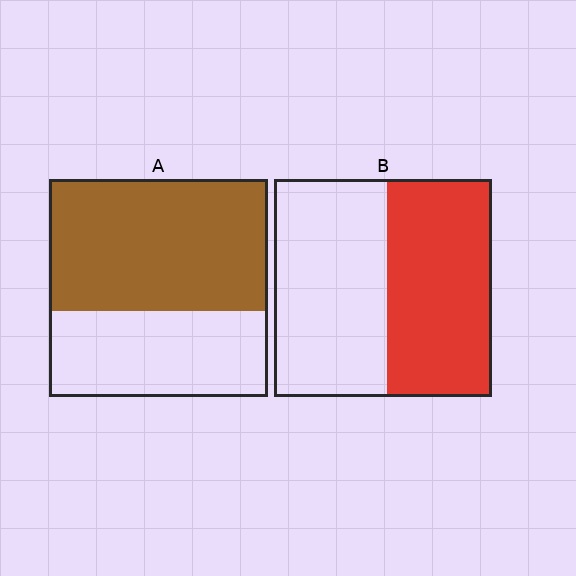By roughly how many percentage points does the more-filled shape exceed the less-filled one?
By roughly 10 percentage points (A over B).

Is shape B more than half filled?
Roughly half.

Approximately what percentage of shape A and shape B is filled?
A is approximately 60% and B is approximately 50%.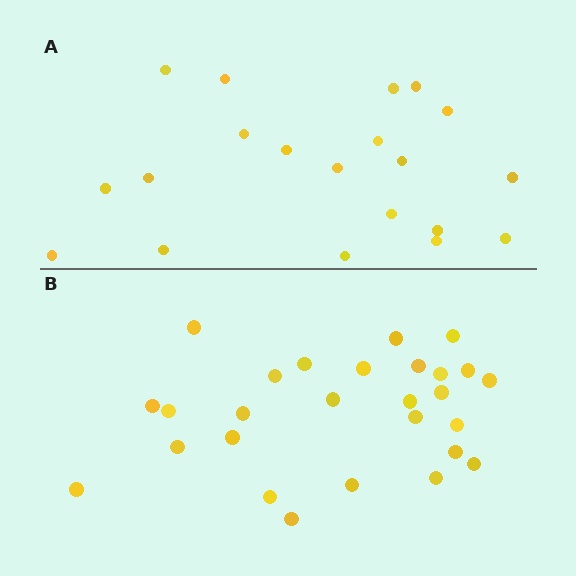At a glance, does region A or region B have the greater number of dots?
Region B (the bottom region) has more dots.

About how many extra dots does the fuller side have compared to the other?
Region B has roughly 8 or so more dots than region A.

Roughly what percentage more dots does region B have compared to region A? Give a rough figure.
About 35% more.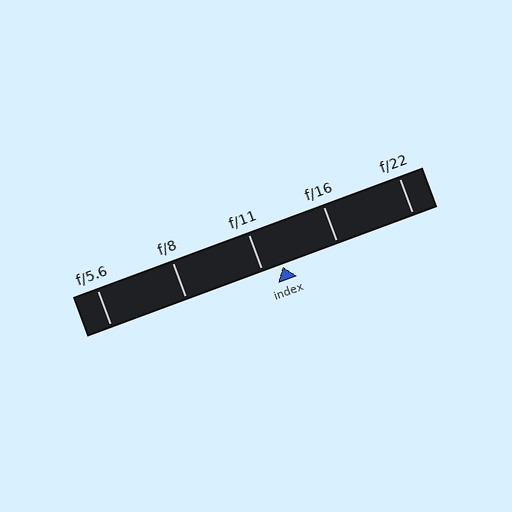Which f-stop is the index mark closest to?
The index mark is closest to f/11.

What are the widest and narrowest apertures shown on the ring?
The widest aperture shown is f/5.6 and the narrowest is f/22.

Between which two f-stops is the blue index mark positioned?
The index mark is between f/11 and f/16.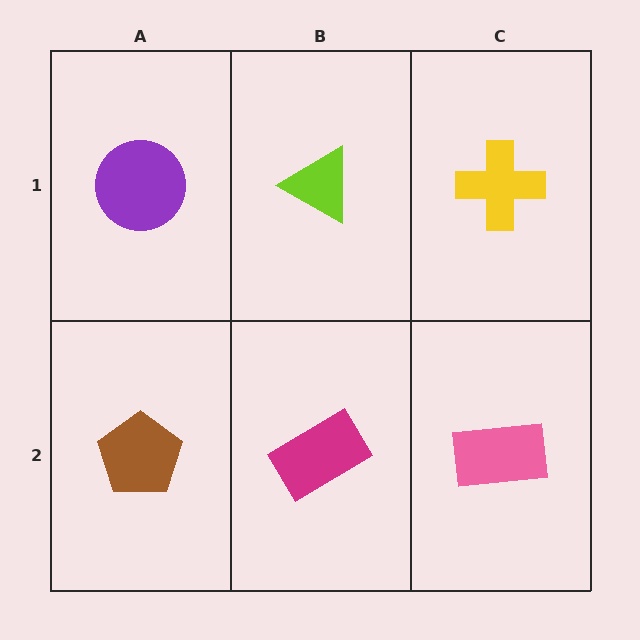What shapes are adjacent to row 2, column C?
A yellow cross (row 1, column C), a magenta rectangle (row 2, column B).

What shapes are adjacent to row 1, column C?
A pink rectangle (row 2, column C), a lime triangle (row 1, column B).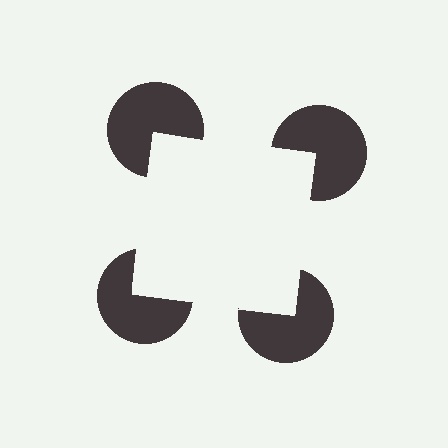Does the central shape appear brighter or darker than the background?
It typically appears slightly brighter than the background, even though no actual brightness change is drawn.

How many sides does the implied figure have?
4 sides.